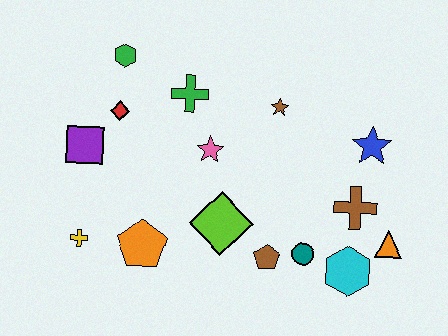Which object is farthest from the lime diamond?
The green hexagon is farthest from the lime diamond.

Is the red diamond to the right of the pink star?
No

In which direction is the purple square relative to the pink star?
The purple square is to the left of the pink star.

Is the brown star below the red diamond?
No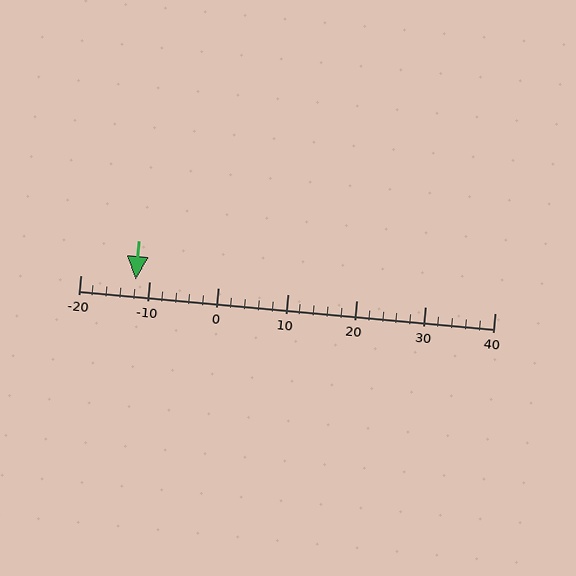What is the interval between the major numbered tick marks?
The major tick marks are spaced 10 units apart.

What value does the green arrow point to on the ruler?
The green arrow points to approximately -12.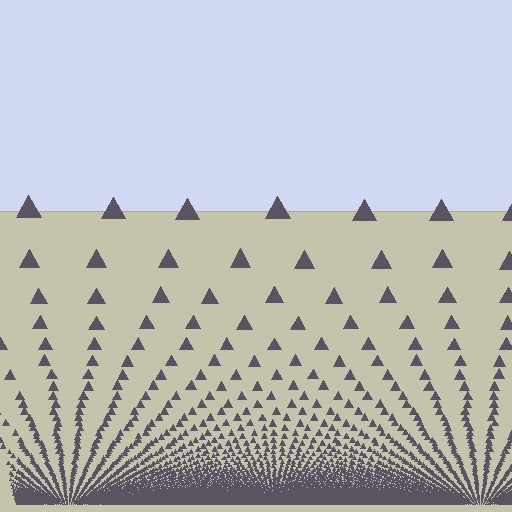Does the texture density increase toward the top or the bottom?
Density increases toward the bottom.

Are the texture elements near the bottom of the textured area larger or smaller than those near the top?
Smaller. The gradient is inverted — elements near the bottom are smaller and denser.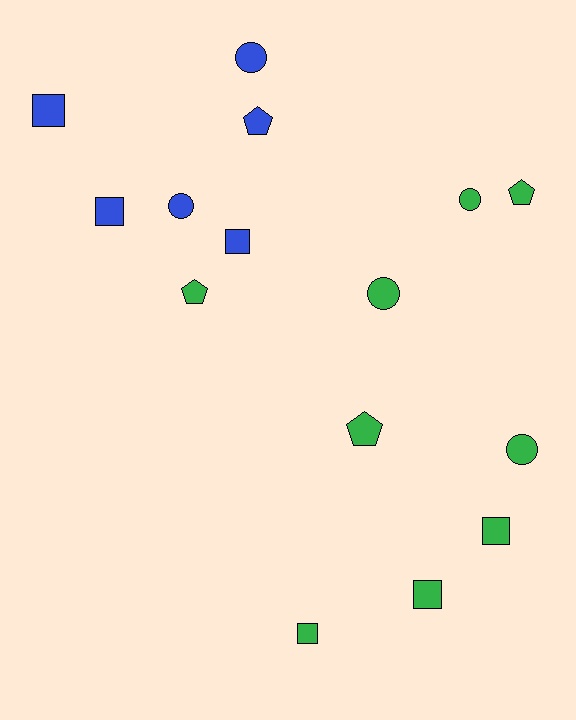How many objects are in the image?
There are 15 objects.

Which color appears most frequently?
Green, with 9 objects.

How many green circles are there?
There are 3 green circles.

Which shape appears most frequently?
Square, with 6 objects.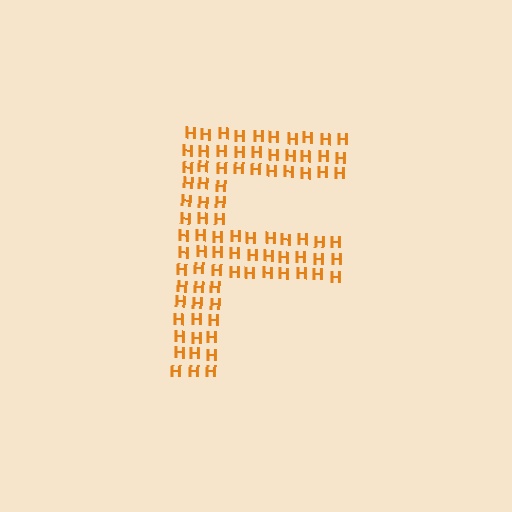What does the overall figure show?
The overall figure shows the letter F.